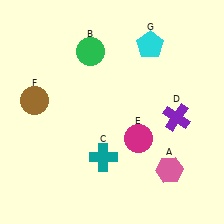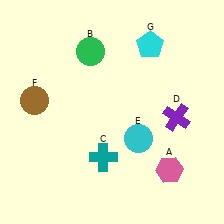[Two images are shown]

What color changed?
The circle (E) changed from magenta in Image 1 to cyan in Image 2.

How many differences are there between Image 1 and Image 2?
There is 1 difference between the two images.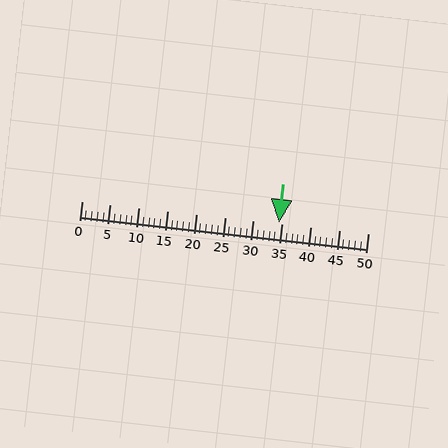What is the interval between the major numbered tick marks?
The major tick marks are spaced 5 units apart.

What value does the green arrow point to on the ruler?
The green arrow points to approximately 34.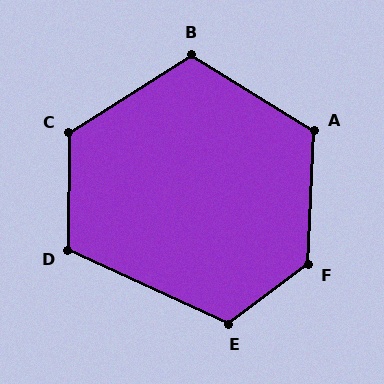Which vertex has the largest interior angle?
F, at approximately 130 degrees.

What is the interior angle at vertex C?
Approximately 122 degrees (obtuse).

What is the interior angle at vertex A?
Approximately 119 degrees (obtuse).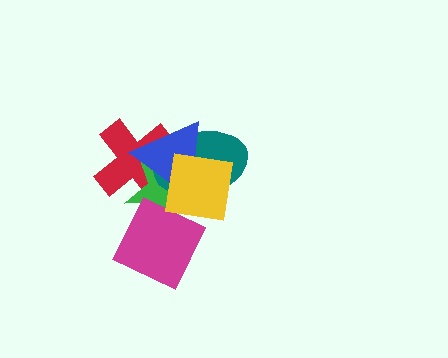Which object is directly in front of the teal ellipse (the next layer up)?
The blue triangle is directly in front of the teal ellipse.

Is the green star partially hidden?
Yes, it is partially covered by another shape.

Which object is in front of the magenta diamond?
The yellow square is in front of the magenta diamond.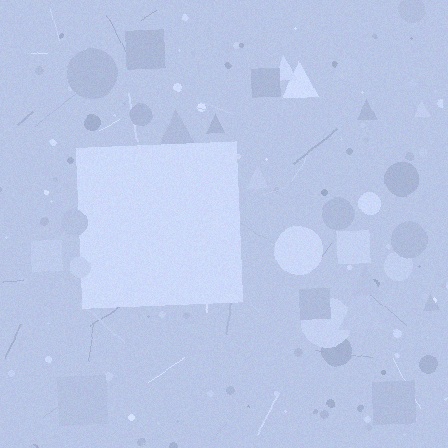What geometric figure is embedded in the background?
A square is embedded in the background.